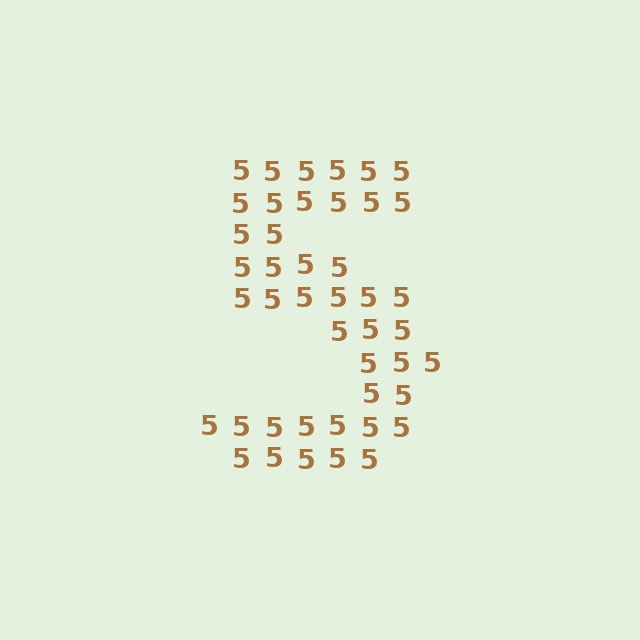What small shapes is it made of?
It is made of small digit 5's.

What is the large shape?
The large shape is the digit 5.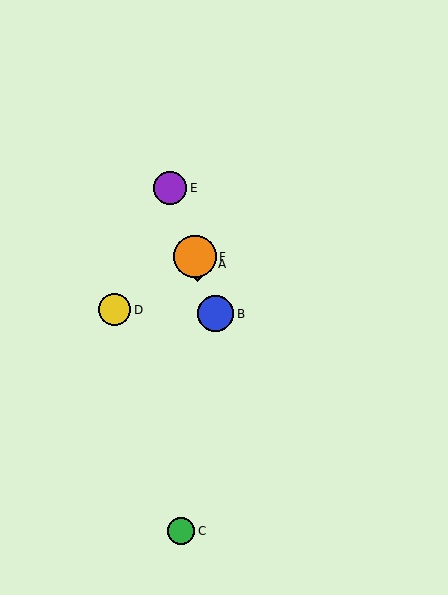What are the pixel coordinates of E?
Object E is at (170, 188).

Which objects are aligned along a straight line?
Objects A, B, E, F are aligned along a straight line.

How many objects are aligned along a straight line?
4 objects (A, B, E, F) are aligned along a straight line.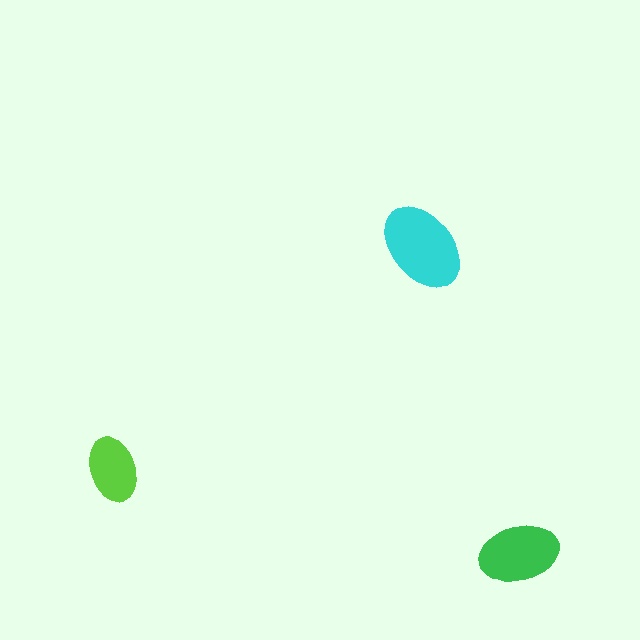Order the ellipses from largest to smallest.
the cyan one, the green one, the lime one.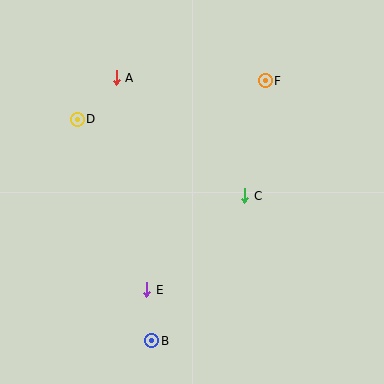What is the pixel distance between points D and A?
The distance between D and A is 56 pixels.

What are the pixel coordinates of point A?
Point A is at (116, 78).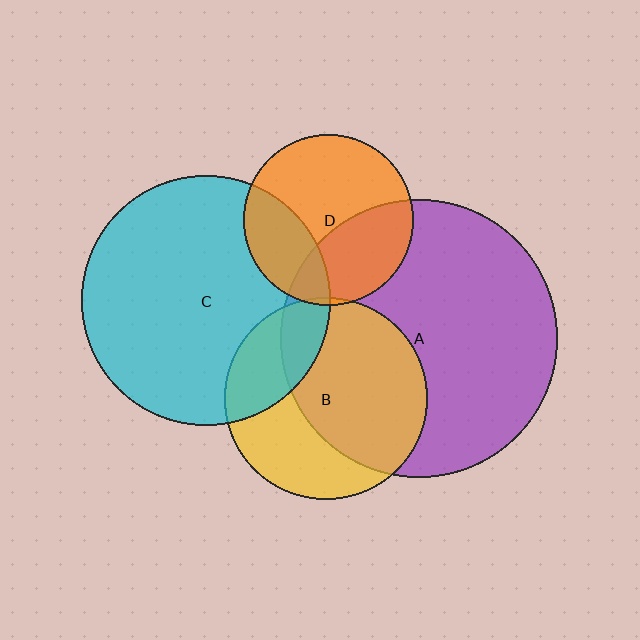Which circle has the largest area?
Circle A (purple).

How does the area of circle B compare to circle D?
Approximately 1.4 times.